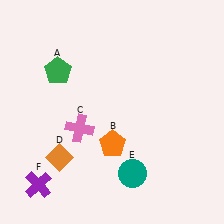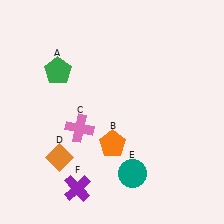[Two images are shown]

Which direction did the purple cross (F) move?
The purple cross (F) moved right.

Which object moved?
The purple cross (F) moved right.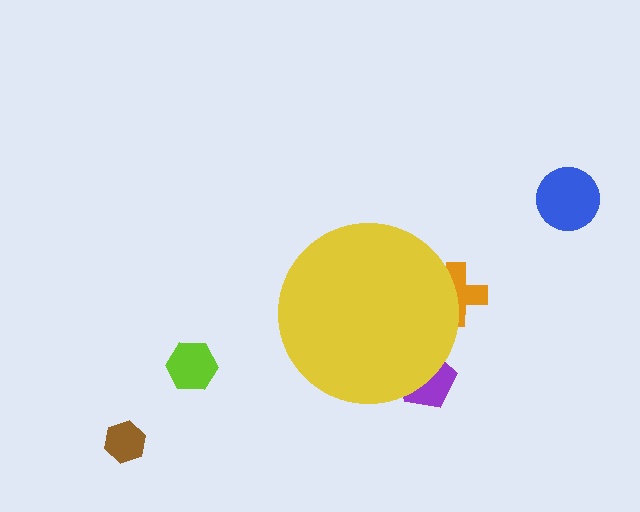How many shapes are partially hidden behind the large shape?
2 shapes are partially hidden.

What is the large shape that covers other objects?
A yellow circle.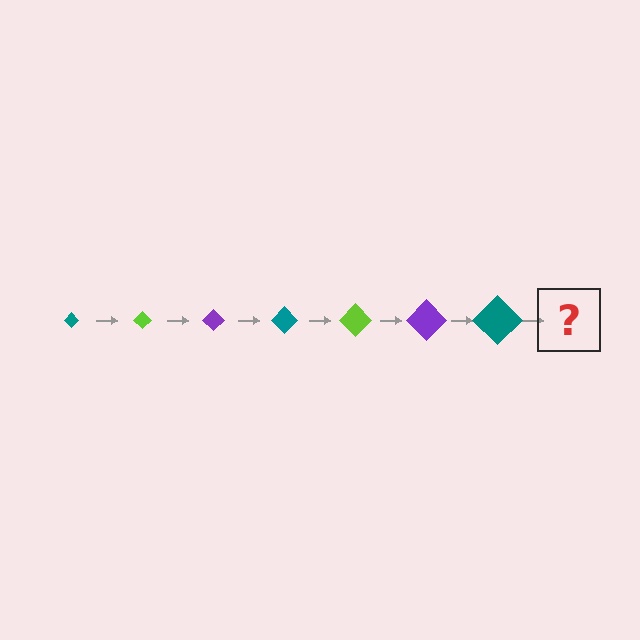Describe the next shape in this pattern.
It should be a lime diamond, larger than the previous one.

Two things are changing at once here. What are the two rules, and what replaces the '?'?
The two rules are that the diamond grows larger each step and the color cycles through teal, lime, and purple. The '?' should be a lime diamond, larger than the previous one.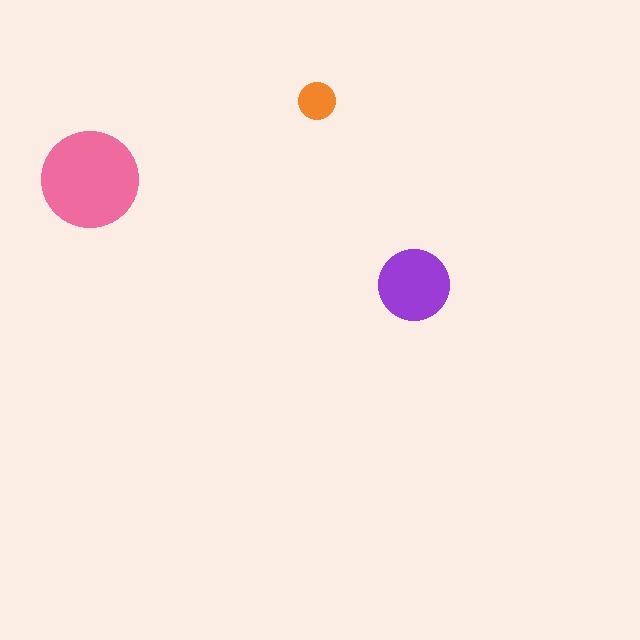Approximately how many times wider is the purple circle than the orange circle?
About 2 times wider.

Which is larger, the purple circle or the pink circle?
The pink one.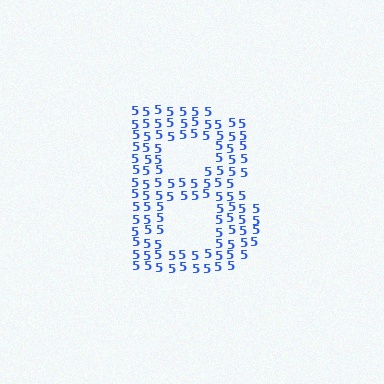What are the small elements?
The small elements are digit 5's.